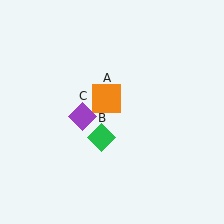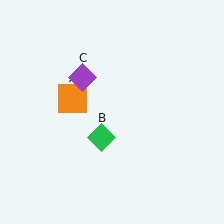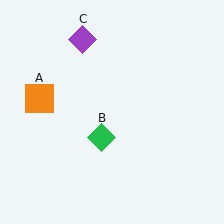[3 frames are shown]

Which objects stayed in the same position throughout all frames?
Green diamond (object B) remained stationary.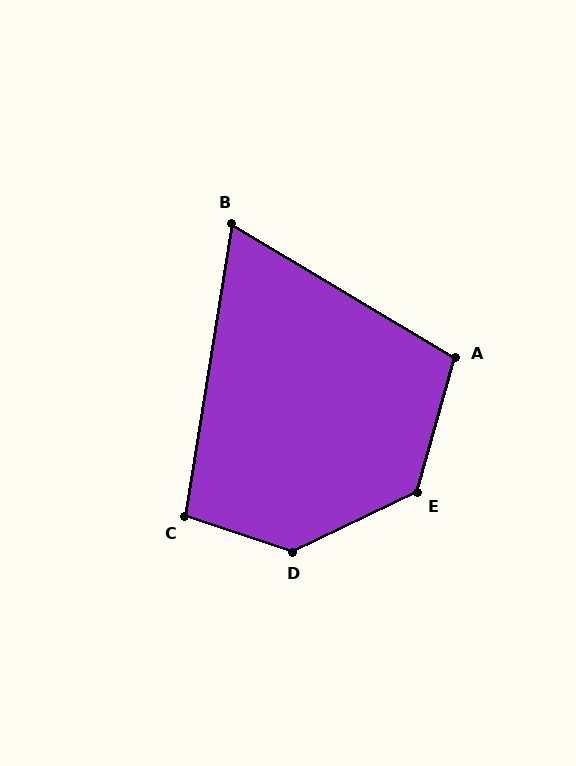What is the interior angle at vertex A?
Approximately 105 degrees (obtuse).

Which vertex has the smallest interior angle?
B, at approximately 68 degrees.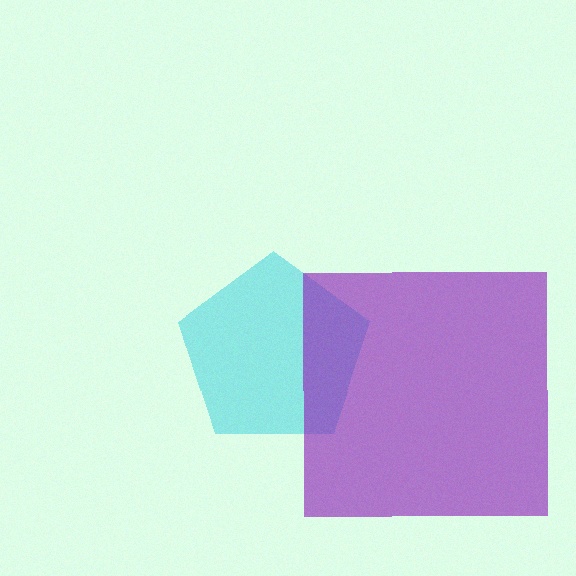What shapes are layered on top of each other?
The layered shapes are: a cyan pentagon, a purple square.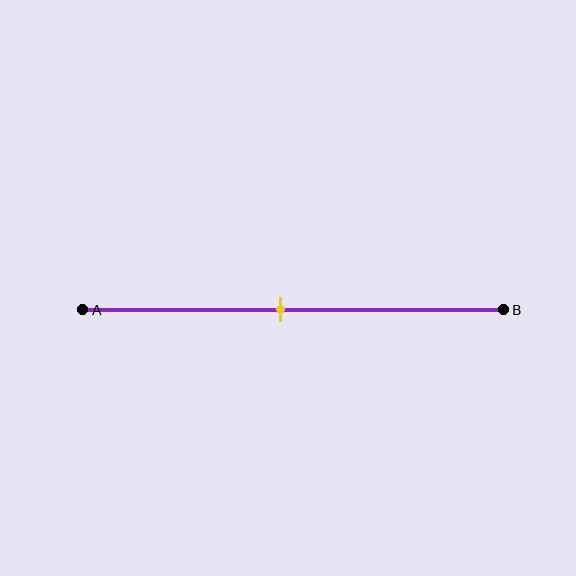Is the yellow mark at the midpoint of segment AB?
No, the mark is at about 45% from A, not at the 50% midpoint.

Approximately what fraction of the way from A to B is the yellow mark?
The yellow mark is approximately 45% of the way from A to B.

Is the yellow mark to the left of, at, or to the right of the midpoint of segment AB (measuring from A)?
The yellow mark is to the left of the midpoint of segment AB.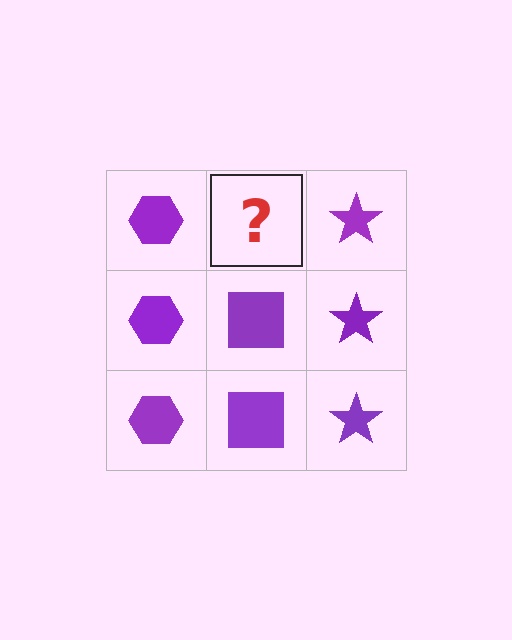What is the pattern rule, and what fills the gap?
The rule is that each column has a consistent shape. The gap should be filled with a purple square.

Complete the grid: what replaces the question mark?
The question mark should be replaced with a purple square.